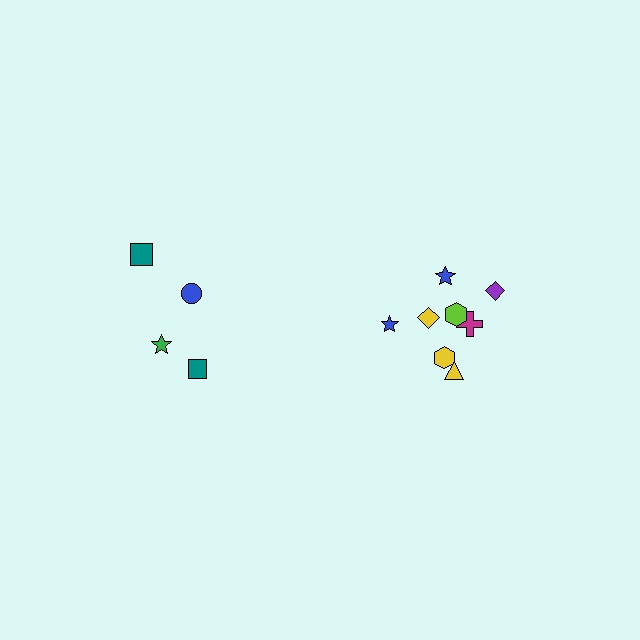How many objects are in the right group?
There are 8 objects.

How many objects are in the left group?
There are 4 objects.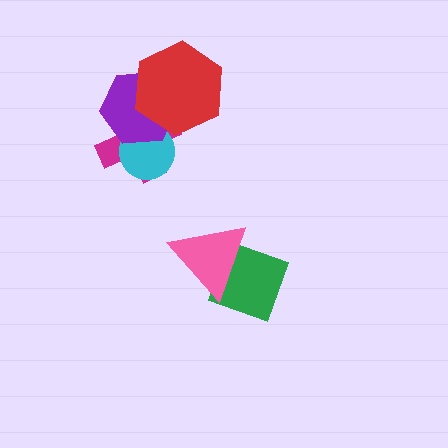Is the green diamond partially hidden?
Yes, it is partially covered by another shape.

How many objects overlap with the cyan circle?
2 objects overlap with the cyan circle.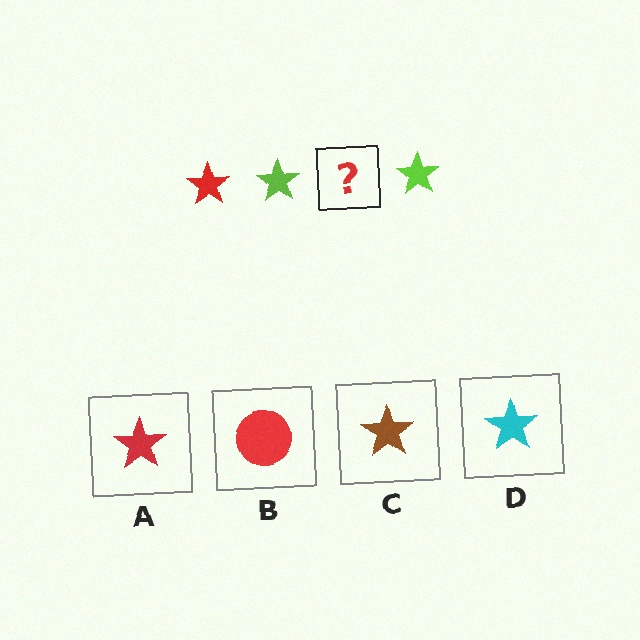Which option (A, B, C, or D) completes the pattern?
A.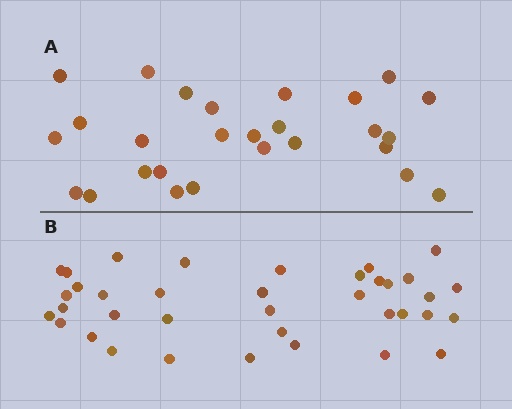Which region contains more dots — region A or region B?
Region B (the bottom region) has more dots.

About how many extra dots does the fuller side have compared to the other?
Region B has roughly 10 or so more dots than region A.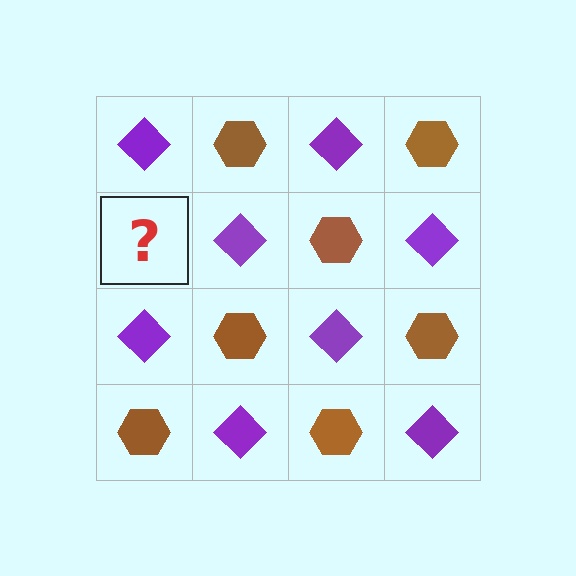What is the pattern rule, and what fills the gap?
The rule is that it alternates purple diamond and brown hexagon in a checkerboard pattern. The gap should be filled with a brown hexagon.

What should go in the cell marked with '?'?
The missing cell should contain a brown hexagon.